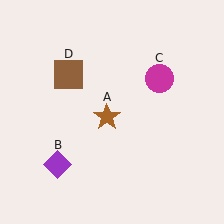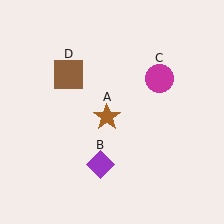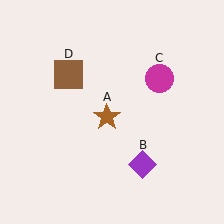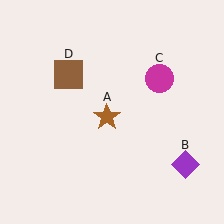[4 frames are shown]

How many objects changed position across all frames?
1 object changed position: purple diamond (object B).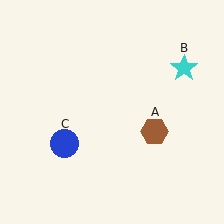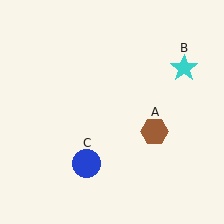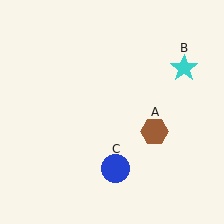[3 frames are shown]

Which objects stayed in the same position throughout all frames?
Brown hexagon (object A) and cyan star (object B) remained stationary.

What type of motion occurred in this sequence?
The blue circle (object C) rotated counterclockwise around the center of the scene.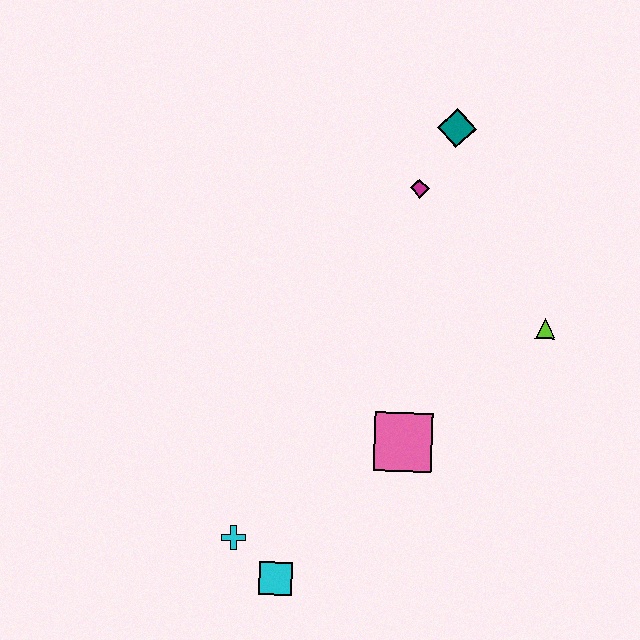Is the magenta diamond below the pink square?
No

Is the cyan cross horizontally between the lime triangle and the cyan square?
No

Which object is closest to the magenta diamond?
The teal diamond is closest to the magenta diamond.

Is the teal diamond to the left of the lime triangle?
Yes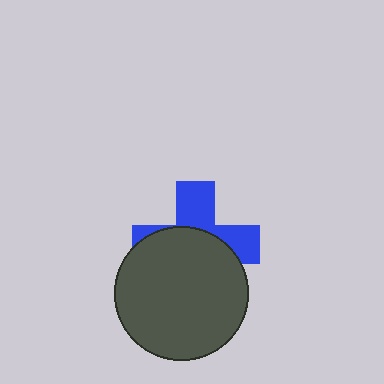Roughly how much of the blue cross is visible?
A small part of it is visible (roughly 41%).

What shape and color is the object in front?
The object in front is a dark gray circle.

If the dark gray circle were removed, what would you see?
You would see the complete blue cross.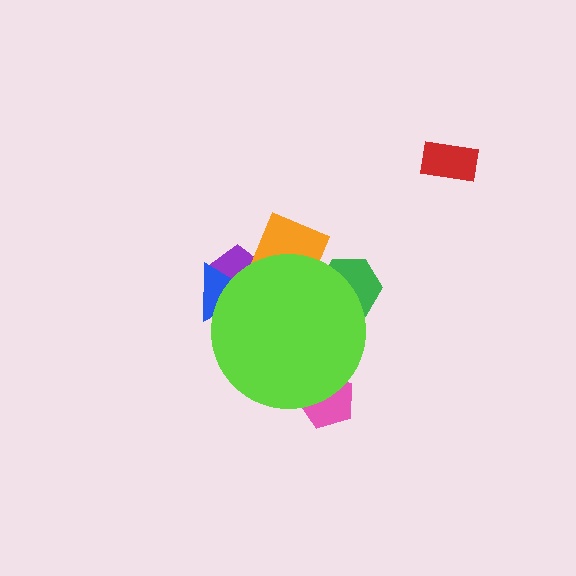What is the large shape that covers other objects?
A lime circle.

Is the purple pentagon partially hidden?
Yes, the purple pentagon is partially hidden behind the lime circle.